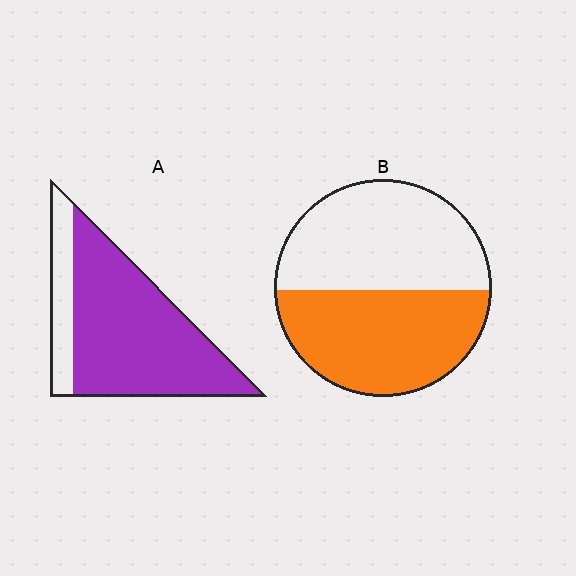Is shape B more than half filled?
Roughly half.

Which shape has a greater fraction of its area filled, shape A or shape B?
Shape A.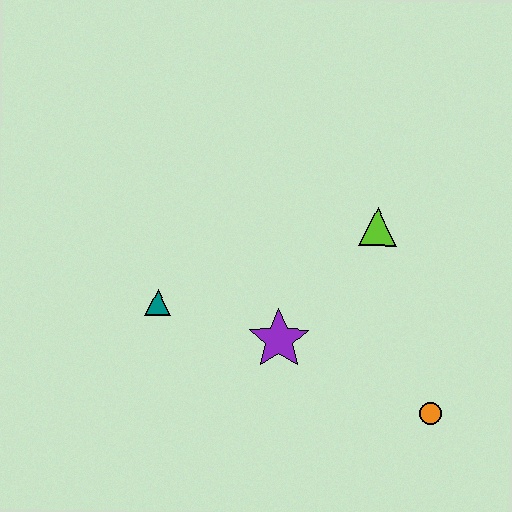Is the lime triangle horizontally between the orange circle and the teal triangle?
Yes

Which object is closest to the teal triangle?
The purple star is closest to the teal triangle.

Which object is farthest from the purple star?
The orange circle is farthest from the purple star.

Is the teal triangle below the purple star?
No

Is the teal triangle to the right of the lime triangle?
No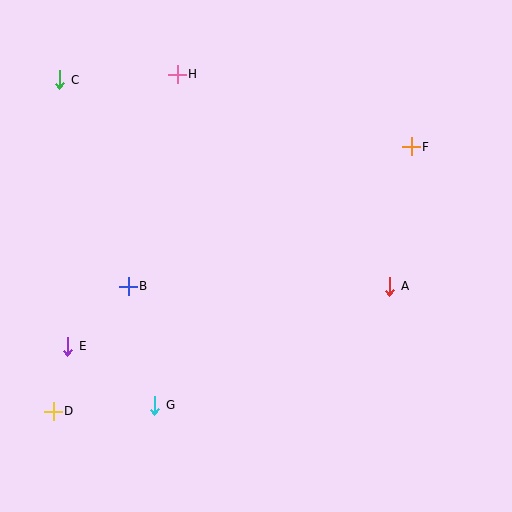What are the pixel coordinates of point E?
Point E is at (68, 346).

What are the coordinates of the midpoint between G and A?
The midpoint between G and A is at (272, 346).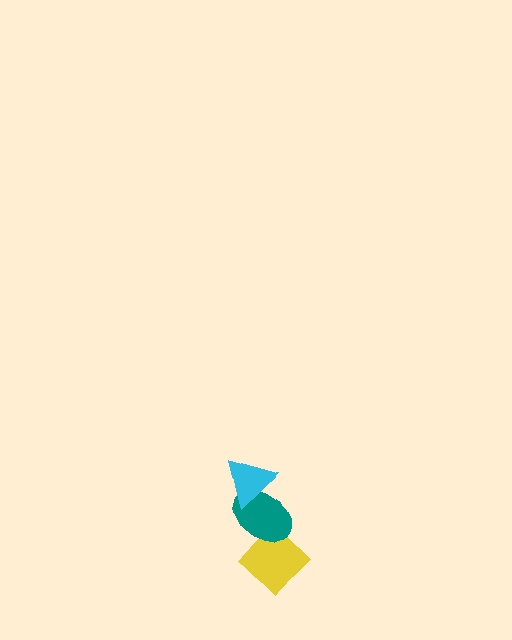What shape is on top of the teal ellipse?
The cyan triangle is on top of the teal ellipse.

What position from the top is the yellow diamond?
The yellow diamond is 3rd from the top.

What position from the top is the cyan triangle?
The cyan triangle is 1st from the top.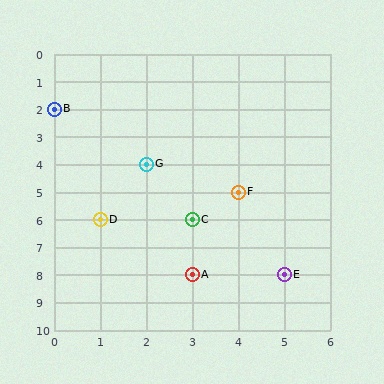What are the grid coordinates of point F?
Point F is at grid coordinates (4, 5).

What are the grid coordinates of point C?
Point C is at grid coordinates (3, 6).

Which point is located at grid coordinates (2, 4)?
Point G is at (2, 4).